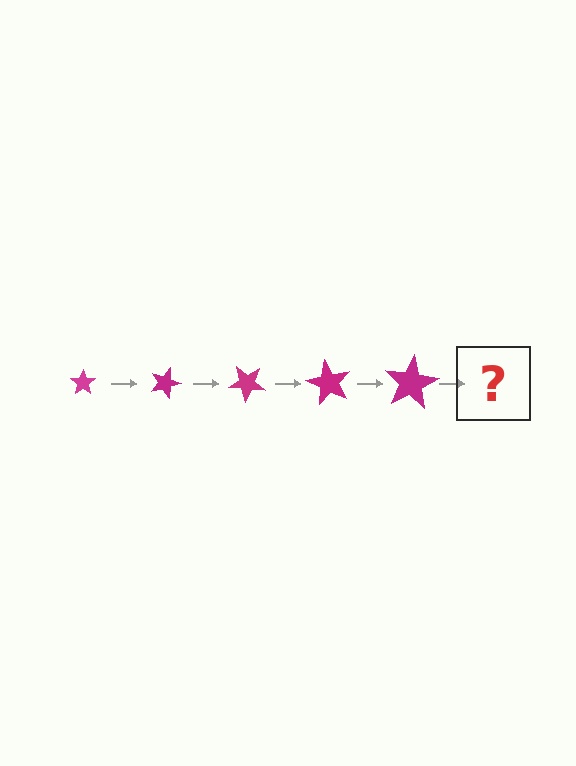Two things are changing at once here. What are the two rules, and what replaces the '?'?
The two rules are that the star grows larger each step and it rotates 20 degrees each step. The '?' should be a star, larger than the previous one and rotated 100 degrees from the start.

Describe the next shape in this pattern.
It should be a star, larger than the previous one and rotated 100 degrees from the start.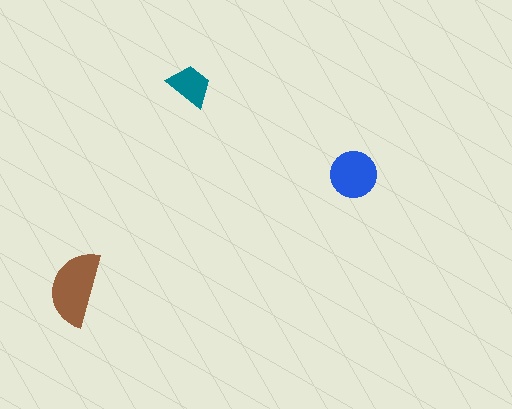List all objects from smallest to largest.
The teal trapezoid, the blue circle, the brown semicircle.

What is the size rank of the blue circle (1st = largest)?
2nd.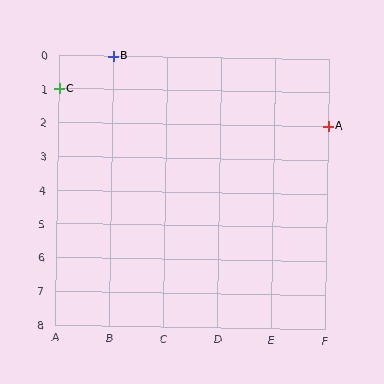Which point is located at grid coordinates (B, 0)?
Point B is at (B, 0).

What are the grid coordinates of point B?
Point B is at grid coordinates (B, 0).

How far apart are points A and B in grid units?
Points A and B are 4 columns and 2 rows apart (about 4.5 grid units diagonally).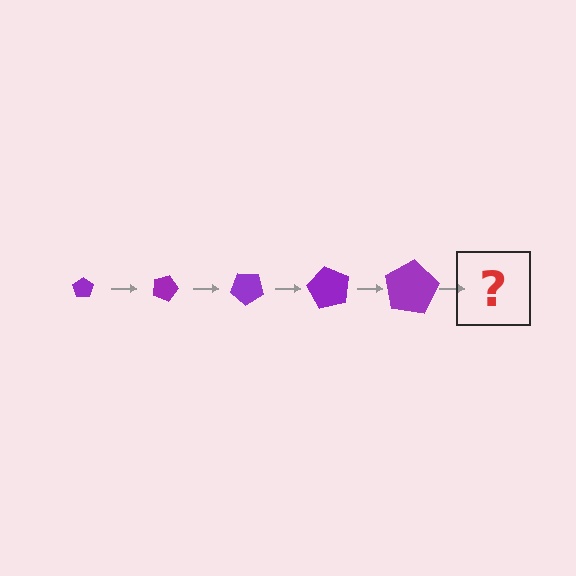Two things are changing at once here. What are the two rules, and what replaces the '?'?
The two rules are that the pentagon grows larger each step and it rotates 20 degrees each step. The '?' should be a pentagon, larger than the previous one and rotated 100 degrees from the start.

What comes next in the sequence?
The next element should be a pentagon, larger than the previous one and rotated 100 degrees from the start.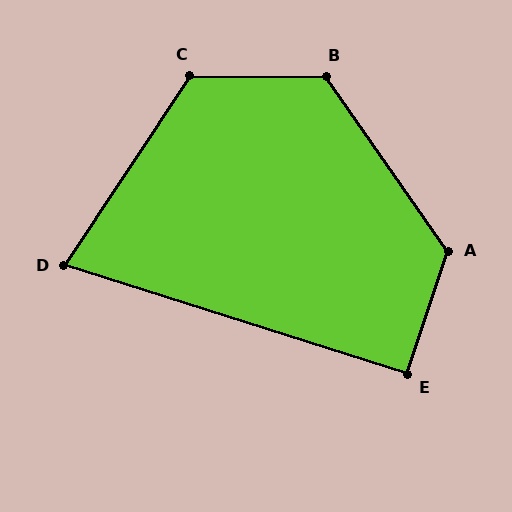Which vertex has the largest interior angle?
A, at approximately 127 degrees.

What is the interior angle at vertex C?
Approximately 123 degrees (obtuse).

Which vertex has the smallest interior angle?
D, at approximately 74 degrees.